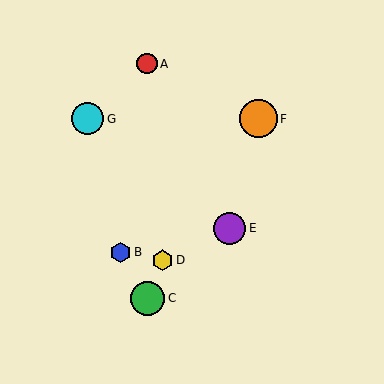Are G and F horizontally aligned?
Yes, both are at y≈119.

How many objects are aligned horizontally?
2 objects (F, G) are aligned horizontally.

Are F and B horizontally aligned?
No, F is at y≈119 and B is at y≈252.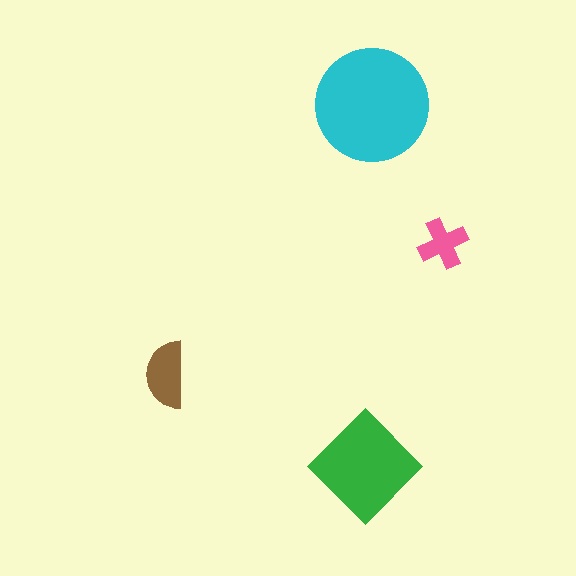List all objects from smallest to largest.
The pink cross, the brown semicircle, the green diamond, the cyan circle.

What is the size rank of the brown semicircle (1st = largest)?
3rd.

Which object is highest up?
The cyan circle is topmost.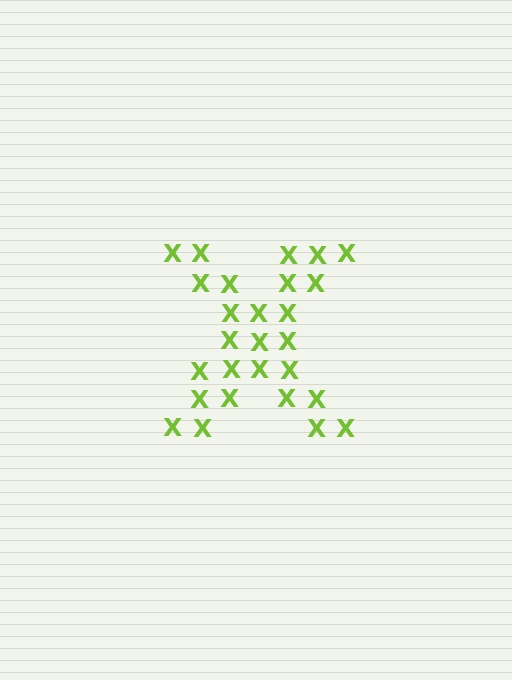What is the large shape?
The large shape is the letter X.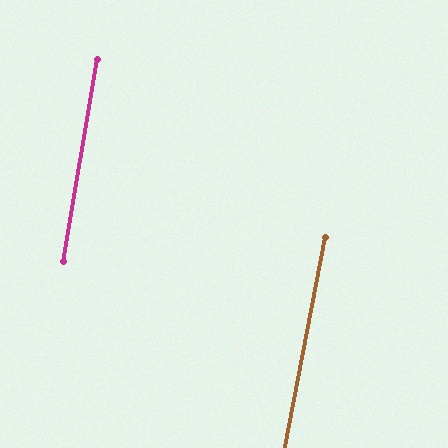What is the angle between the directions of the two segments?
Approximately 1 degree.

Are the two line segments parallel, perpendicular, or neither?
Parallel — their directions differ by only 1.1°.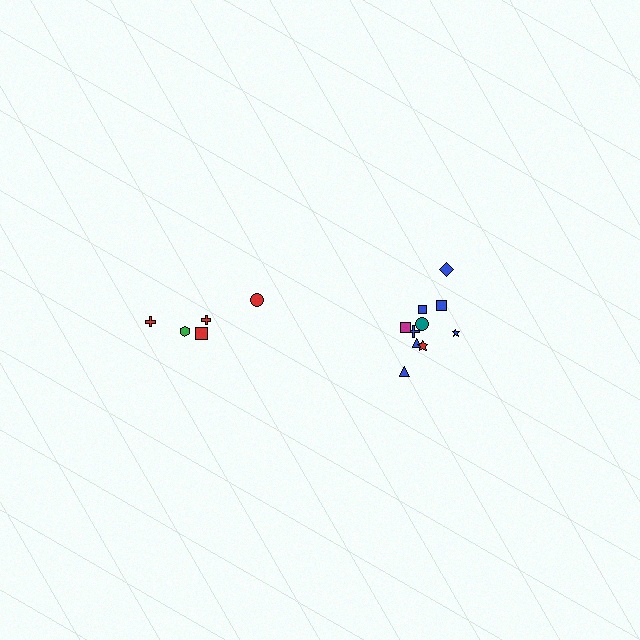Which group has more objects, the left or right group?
The right group.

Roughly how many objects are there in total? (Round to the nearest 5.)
Roughly 15 objects in total.